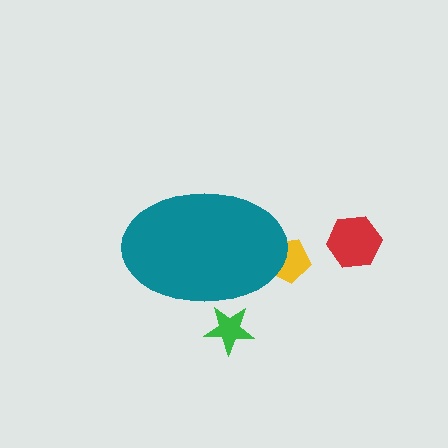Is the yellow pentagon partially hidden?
Yes, the yellow pentagon is partially hidden behind the teal ellipse.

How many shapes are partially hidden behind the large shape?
2 shapes are partially hidden.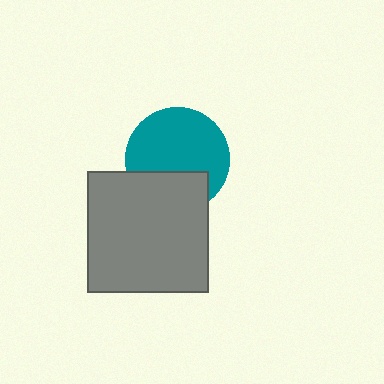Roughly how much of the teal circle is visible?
Most of it is visible (roughly 69%).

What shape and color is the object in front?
The object in front is a gray square.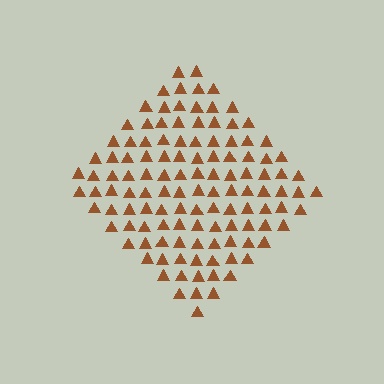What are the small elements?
The small elements are triangles.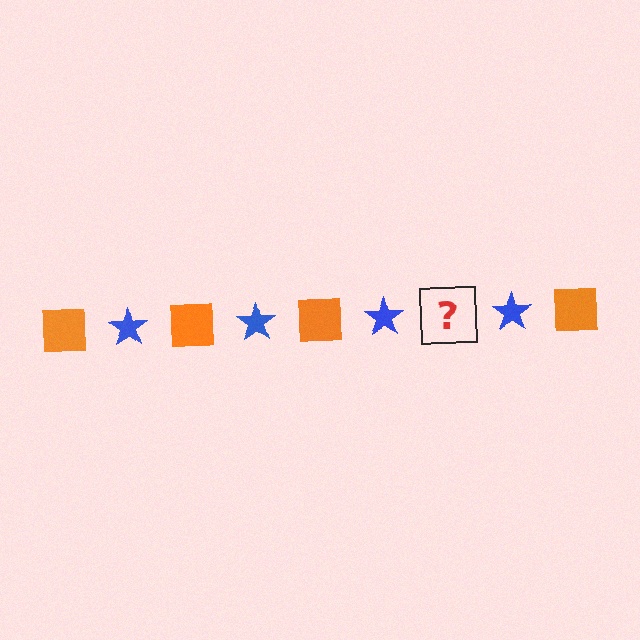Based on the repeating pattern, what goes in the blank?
The blank should be an orange square.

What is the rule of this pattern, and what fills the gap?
The rule is that the pattern alternates between orange square and blue star. The gap should be filled with an orange square.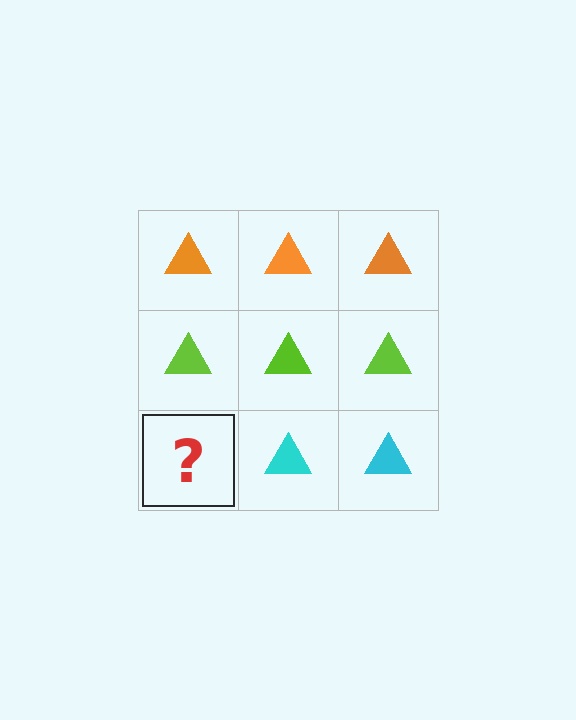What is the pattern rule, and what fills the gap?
The rule is that each row has a consistent color. The gap should be filled with a cyan triangle.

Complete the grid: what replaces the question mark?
The question mark should be replaced with a cyan triangle.